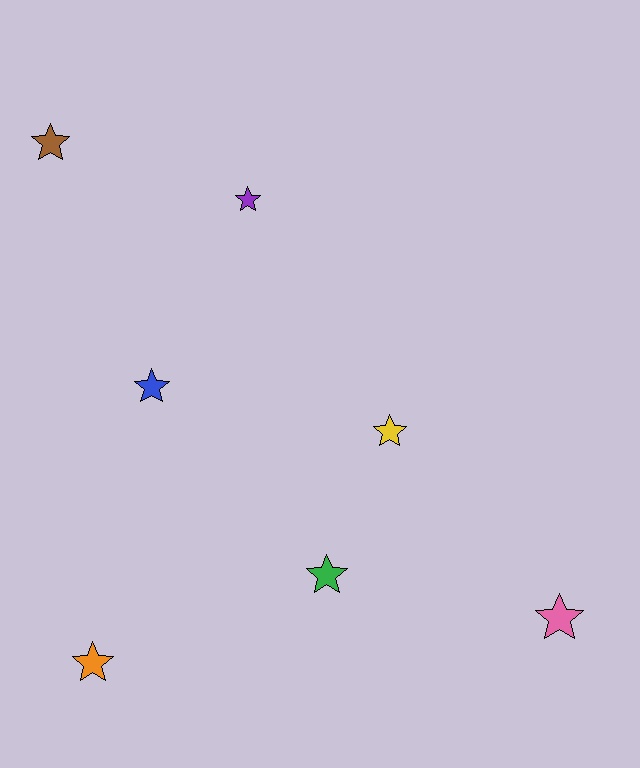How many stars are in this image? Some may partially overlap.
There are 7 stars.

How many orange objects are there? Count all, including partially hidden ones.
There is 1 orange object.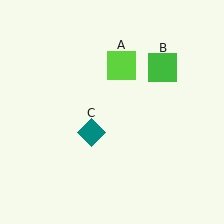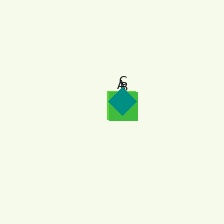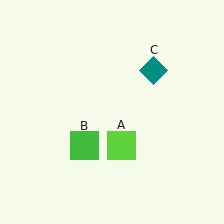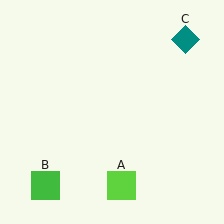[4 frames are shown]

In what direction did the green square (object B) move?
The green square (object B) moved down and to the left.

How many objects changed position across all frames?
3 objects changed position: lime square (object A), green square (object B), teal diamond (object C).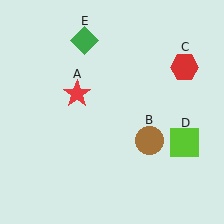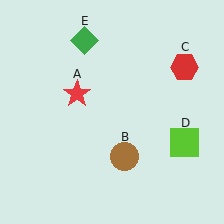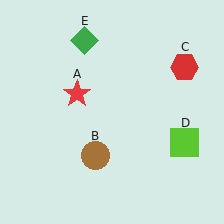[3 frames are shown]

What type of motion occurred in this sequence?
The brown circle (object B) rotated clockwise around the center of the scene.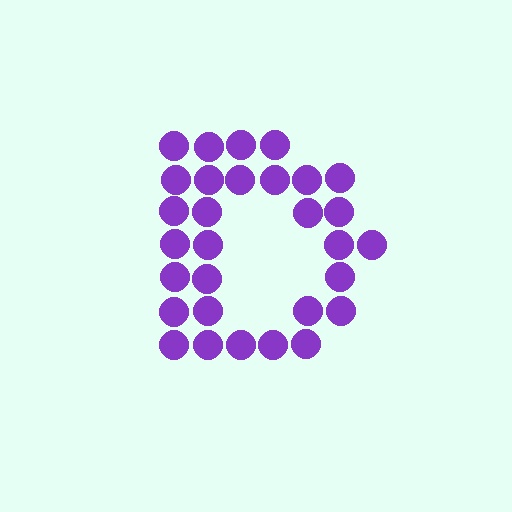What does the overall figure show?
The overall figure shows the letter D.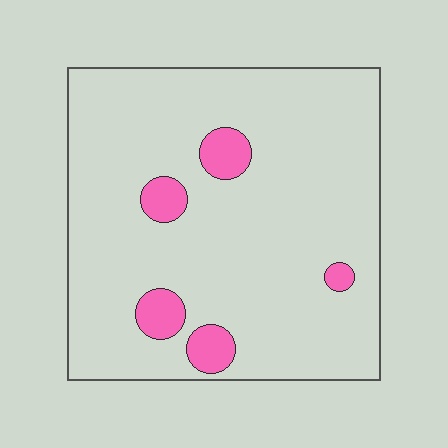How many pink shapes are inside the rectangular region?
5.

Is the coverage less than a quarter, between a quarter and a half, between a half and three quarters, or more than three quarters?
Less than a quarter.